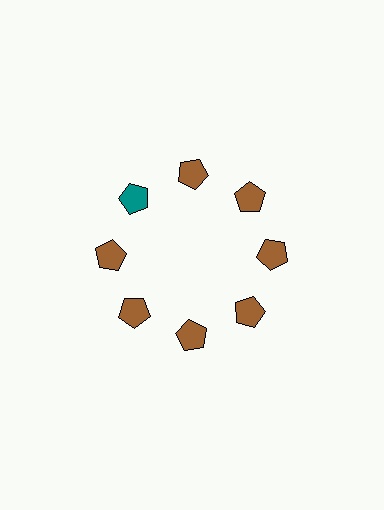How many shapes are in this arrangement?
There are 8 shapes arranged in a ring pattern.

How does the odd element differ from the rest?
It has a different color: teal instead of brown.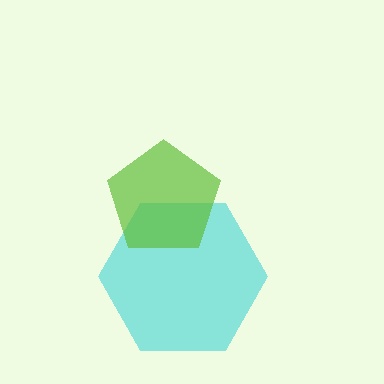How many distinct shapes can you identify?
There are 2 distinct shapes: a cyan hexagon, a lime pentagon.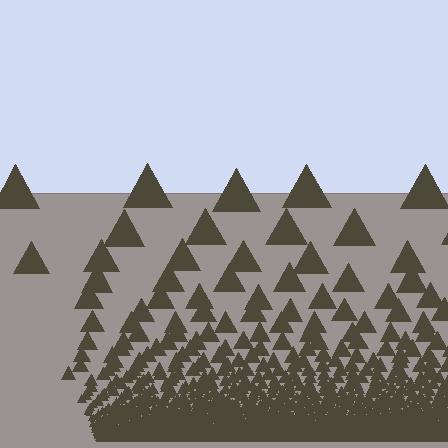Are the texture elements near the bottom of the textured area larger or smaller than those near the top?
Smaller. The gradient is inverted — elements near the bottom are smaller and denser.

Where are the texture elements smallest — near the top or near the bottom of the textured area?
Near the bottom.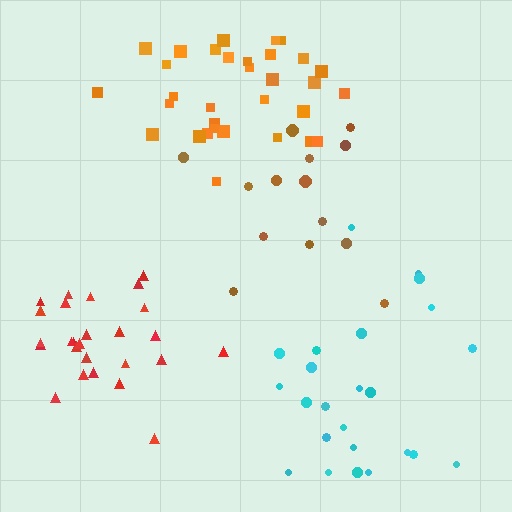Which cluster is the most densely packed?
Red.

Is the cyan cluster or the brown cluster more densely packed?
Cyan.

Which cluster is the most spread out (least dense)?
Brown.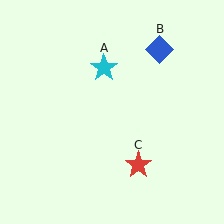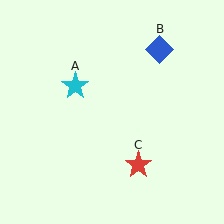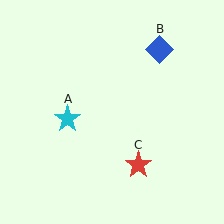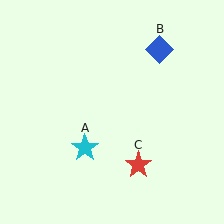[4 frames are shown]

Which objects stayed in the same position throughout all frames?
Blue diamond (object B) and red star (object C) remained stationary.